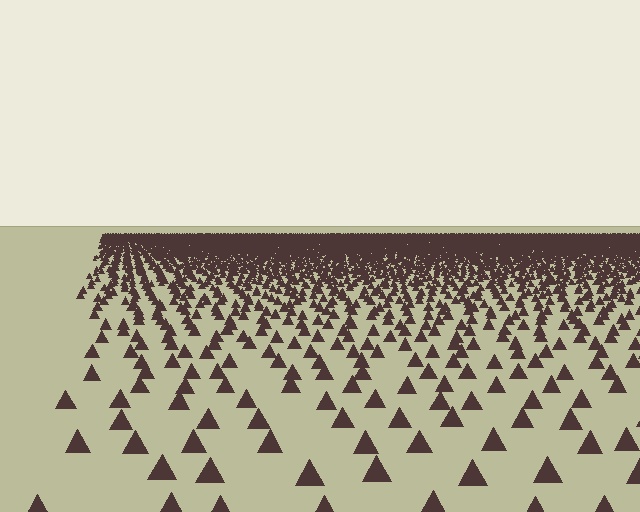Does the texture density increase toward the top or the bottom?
Density increases toward the top.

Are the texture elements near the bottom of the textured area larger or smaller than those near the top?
Larger. Near the bottom, elements are closer to the viewer and appear at a bigger on-screen size.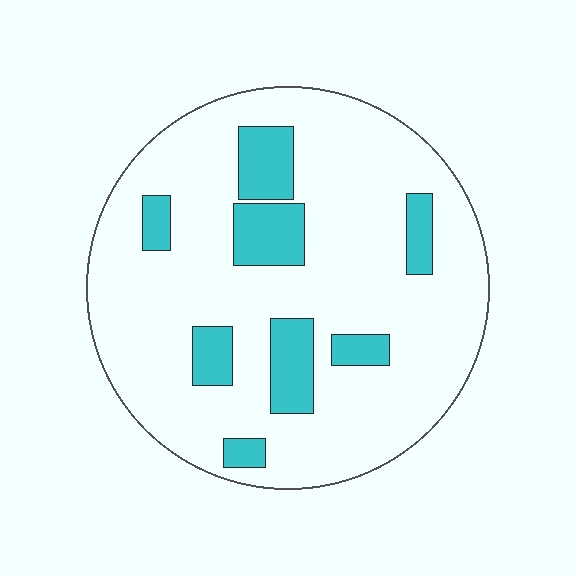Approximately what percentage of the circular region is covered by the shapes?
Approximately 15%.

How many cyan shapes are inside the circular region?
8.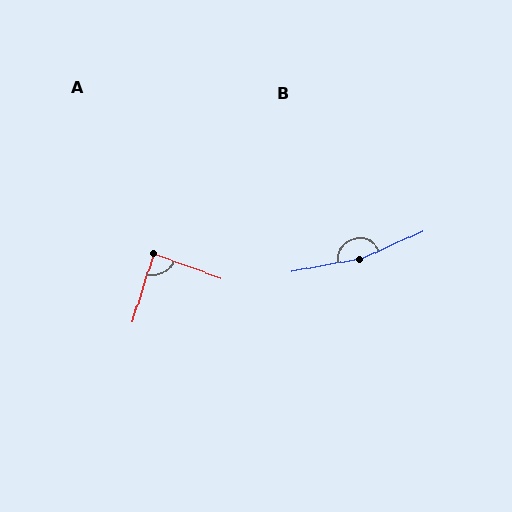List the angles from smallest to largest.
A (88°), B (166°).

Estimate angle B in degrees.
Approximately 166 degrees.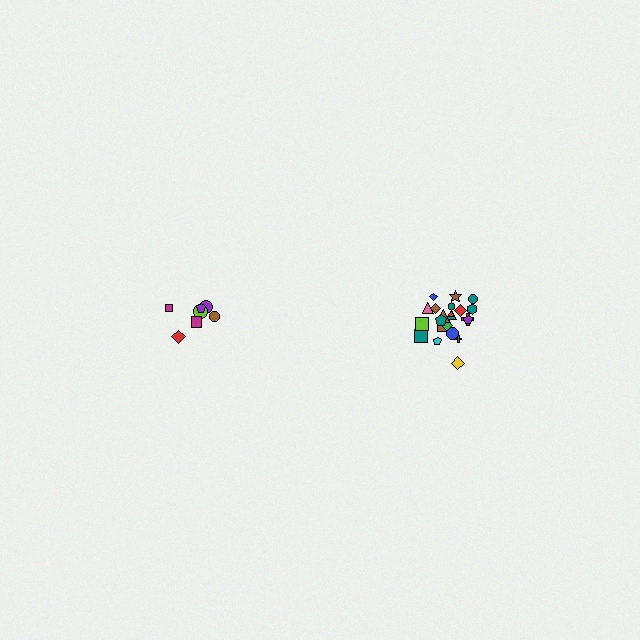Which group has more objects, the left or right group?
The right group.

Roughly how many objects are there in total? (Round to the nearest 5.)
Roughly 30 objects in total.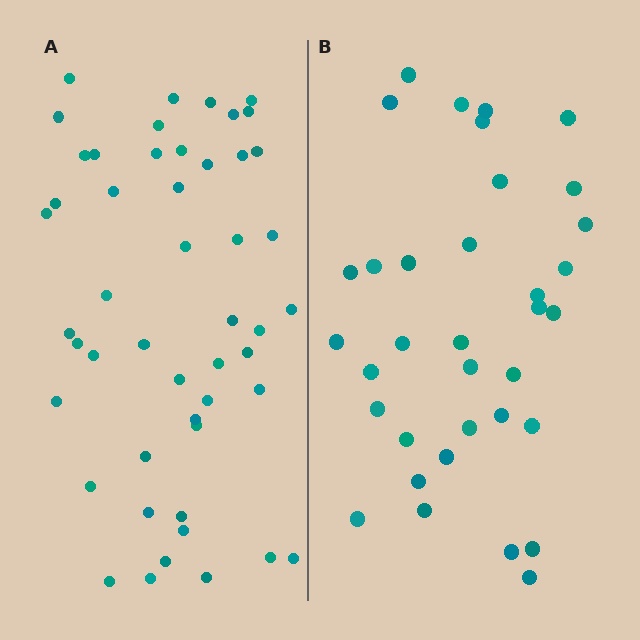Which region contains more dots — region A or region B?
Region A (the left region) has more dots.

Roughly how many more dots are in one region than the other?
Region A has approximately 15 more dots than region B.